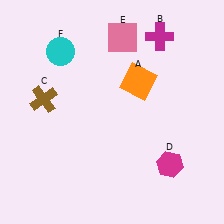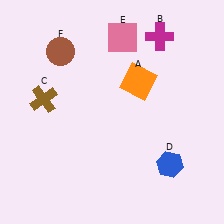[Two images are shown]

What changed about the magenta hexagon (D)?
In Image 1, D is magenta. In Image 2, it changed to blue.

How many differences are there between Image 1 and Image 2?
There are 2 differences between the two images.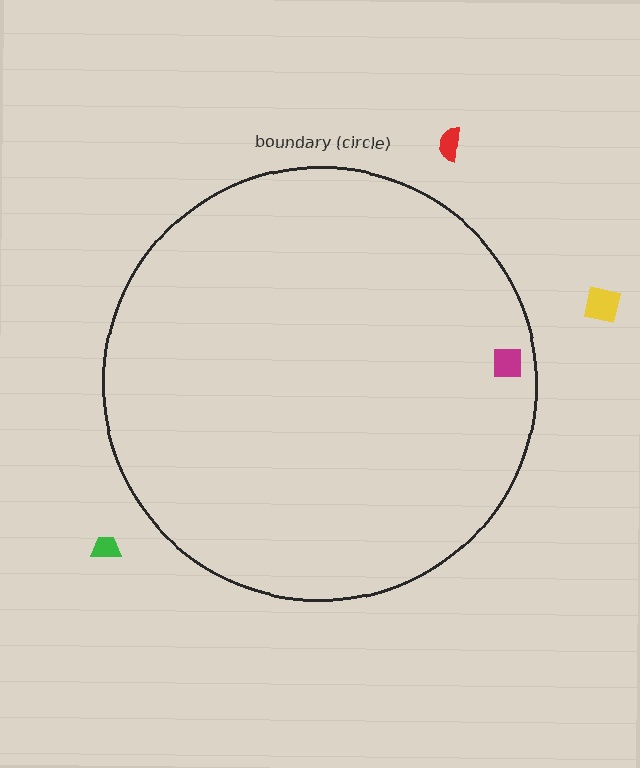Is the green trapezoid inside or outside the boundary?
Outside.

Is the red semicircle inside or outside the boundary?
Outside.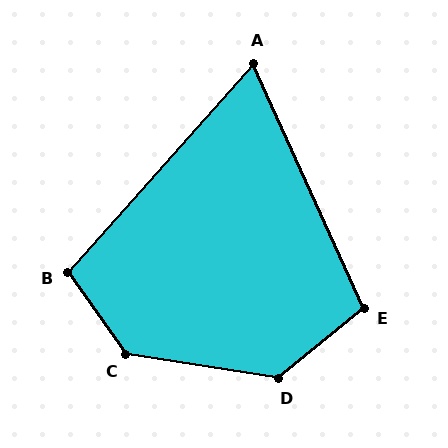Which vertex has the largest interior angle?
C, at approximately 134 degrees.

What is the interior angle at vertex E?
Approximately 105 degrees (obtuse).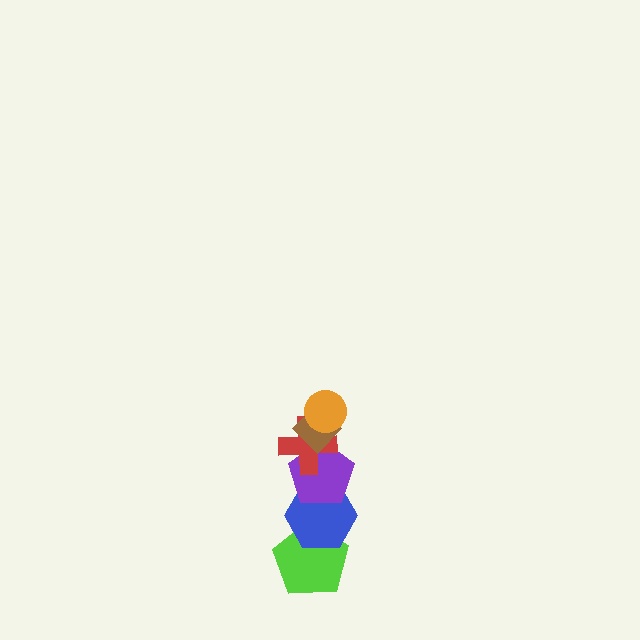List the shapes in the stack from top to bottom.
From top to bottom: the orange circle, the brown diamond, the red cross, the purple pentagon, the blue hexagon, the lime pentagon.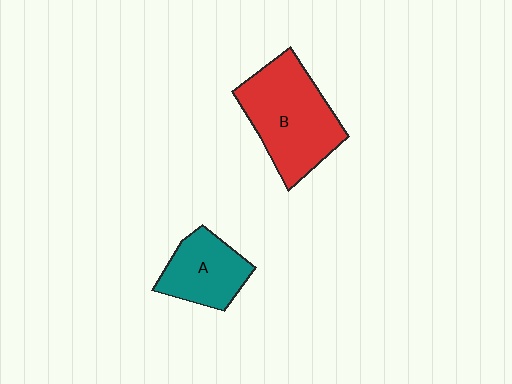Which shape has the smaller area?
Shape A (teal).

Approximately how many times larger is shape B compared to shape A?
Approximately 1.7 times.